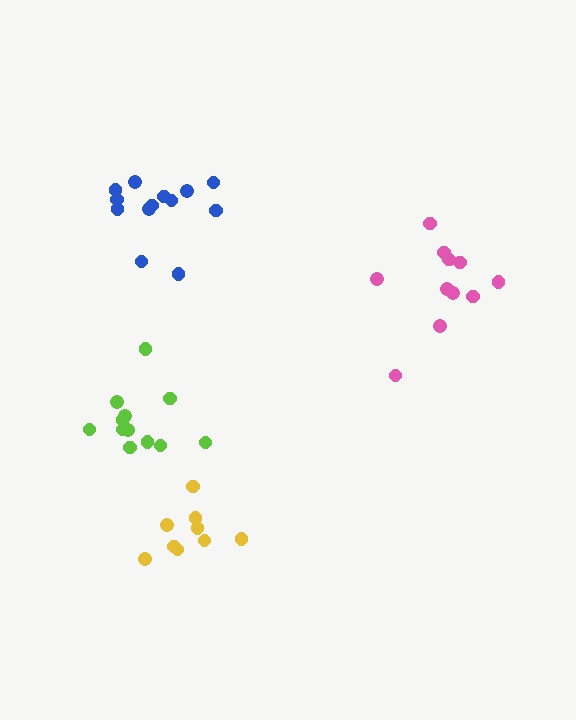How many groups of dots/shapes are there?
There are 4 groups.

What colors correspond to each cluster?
The clusters are colored: pink, yellow, blue, lime.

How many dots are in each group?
Group 1: 11 dots, Group 2: 9 dots, Group 3: 13 dots, Group 4: 12 dots (45 total).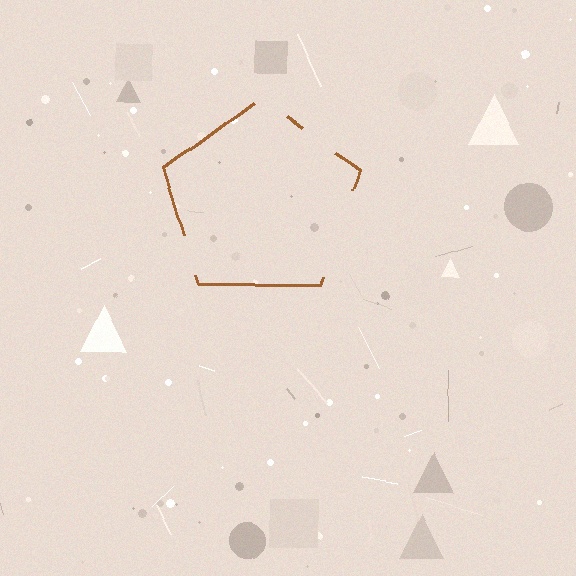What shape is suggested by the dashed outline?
The dashed outline suggests a pentagon.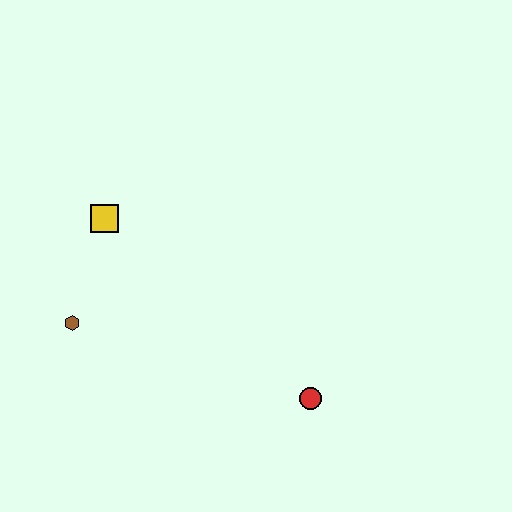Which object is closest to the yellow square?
The brown hexagon is closest to the yellow square.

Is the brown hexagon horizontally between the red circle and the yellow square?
No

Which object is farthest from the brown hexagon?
The red circle is farthest from the brown hexagon.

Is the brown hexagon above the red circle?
Yes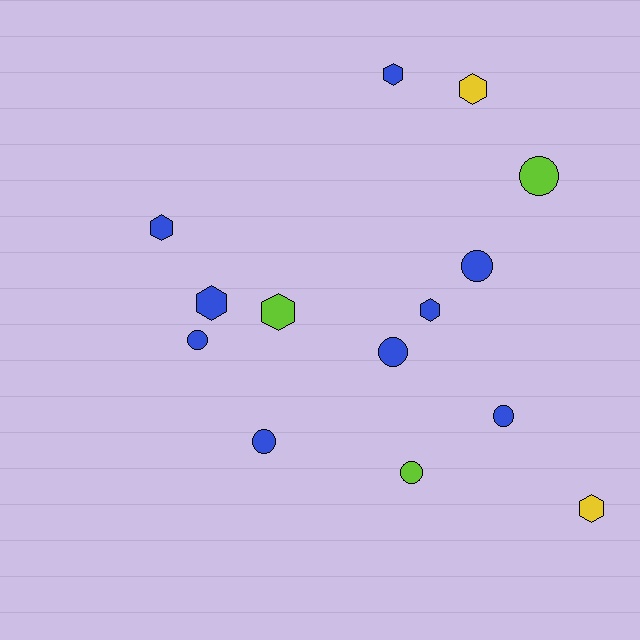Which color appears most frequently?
Blue, with 9 objects.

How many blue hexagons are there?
There are 4 blue hexagons.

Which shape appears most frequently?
Circle, with 7 objects.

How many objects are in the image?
There are 14 objects.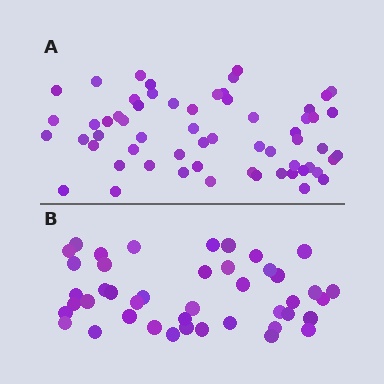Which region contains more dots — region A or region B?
Region A (the top region) has more dots.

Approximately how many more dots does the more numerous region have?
Region A has approximately 15 more dots than region B.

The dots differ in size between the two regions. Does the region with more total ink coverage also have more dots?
No. Region B has more total ink coverage because its dots are larger, but region A actually contains more individual dots. Total area can be misleading — the number of items is what matters here.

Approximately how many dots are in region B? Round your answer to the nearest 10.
About 40 dots. (The exact count is 43, which rounds to 40.)